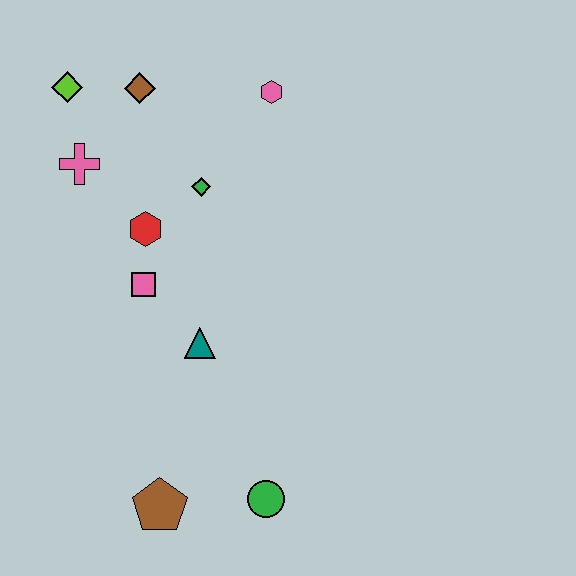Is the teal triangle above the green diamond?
No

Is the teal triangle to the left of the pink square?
No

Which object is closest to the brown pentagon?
The green circle is closest to the brown pentagon.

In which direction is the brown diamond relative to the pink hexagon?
The brown diamond is to the left of the pink hexagon.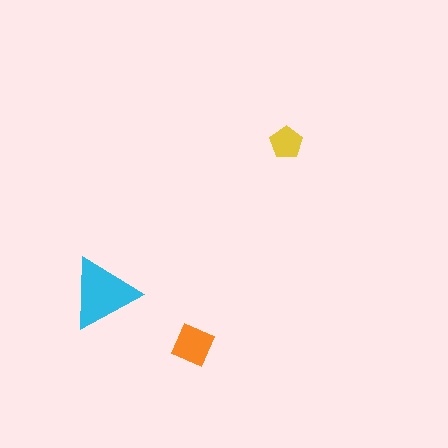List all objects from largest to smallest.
The cyan triangle, the orange square, the yellow pentagon.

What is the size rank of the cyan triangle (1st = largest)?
1st.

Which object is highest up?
The yellow pentagon is topmost.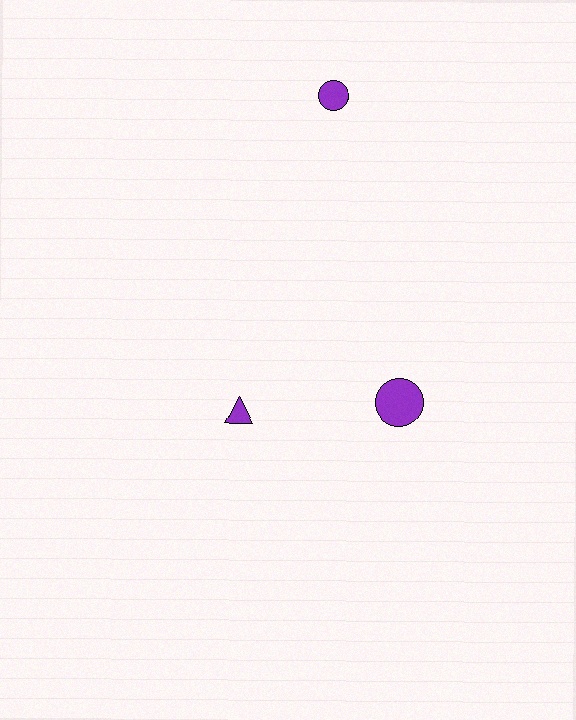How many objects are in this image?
There are 3 objects.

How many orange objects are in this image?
There are no orange objects.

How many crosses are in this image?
There are no crosses.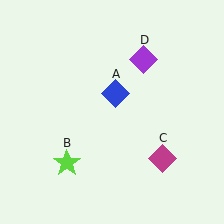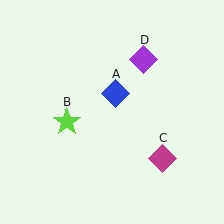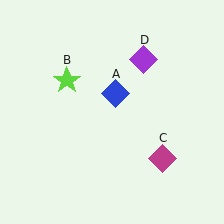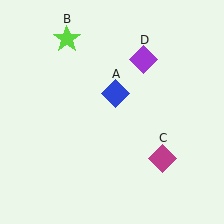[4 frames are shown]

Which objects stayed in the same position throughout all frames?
Blue diamond (object A) and magenta diamond (object C) and purple diamond (object D) remained stationary.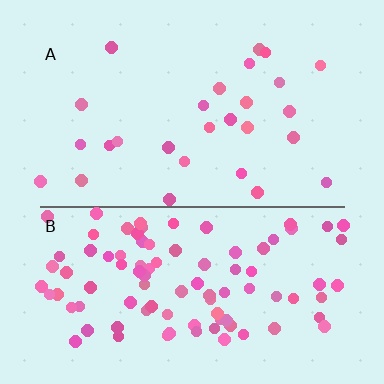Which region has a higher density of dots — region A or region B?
B (the bottom).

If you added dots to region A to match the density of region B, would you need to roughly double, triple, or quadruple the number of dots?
Approximately quadruple.